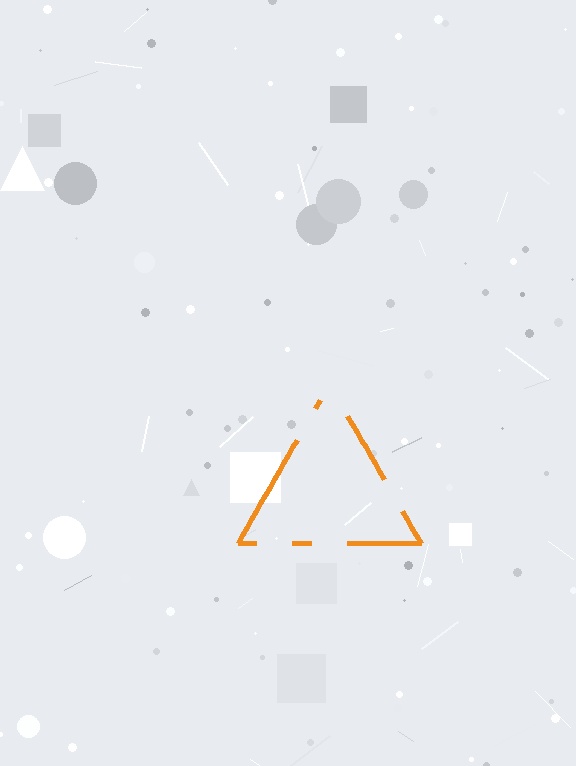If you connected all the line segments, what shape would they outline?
They would outline a triangle.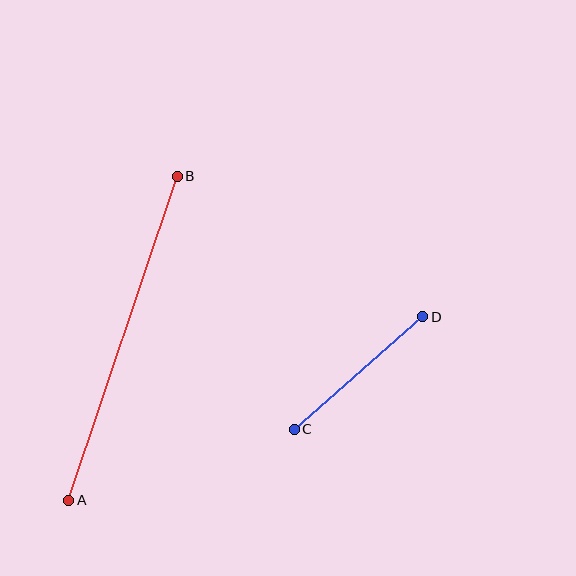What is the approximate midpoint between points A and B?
The midpoint is at approximately (123, 338) pixels.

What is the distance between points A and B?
The distance is approximately 342 pixels.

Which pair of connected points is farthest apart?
Points A and B are farthest apart.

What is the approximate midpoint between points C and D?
The midpoint is at approximately (359, 373) pixels.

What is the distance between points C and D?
The distance is approximately 171 pixels.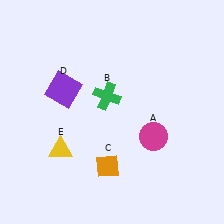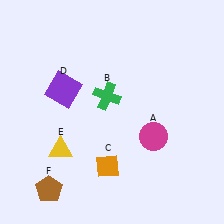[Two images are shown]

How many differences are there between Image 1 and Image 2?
There is 1 difference between the two images.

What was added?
A brown pentagon (F) was added in Image 2.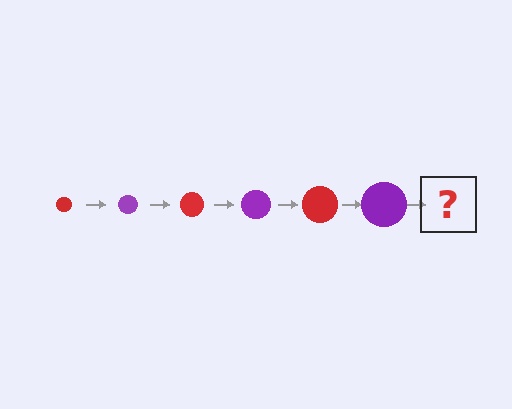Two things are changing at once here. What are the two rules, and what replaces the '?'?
The two rules are that the circle grows larger each step and the color cycles through red and purple. The '?' should be a red circle, larger than the previous one.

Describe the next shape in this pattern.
It should be a red circle, larger than the previous one.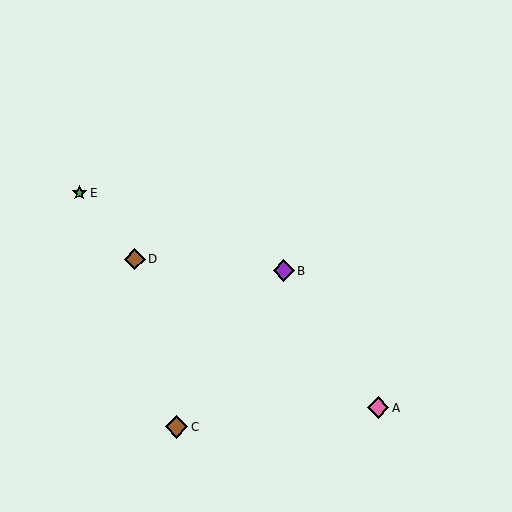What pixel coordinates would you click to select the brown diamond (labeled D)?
Click at (135, 259) to select the brown diamond D.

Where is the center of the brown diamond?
The center of the brown diamond is at (135, 259).